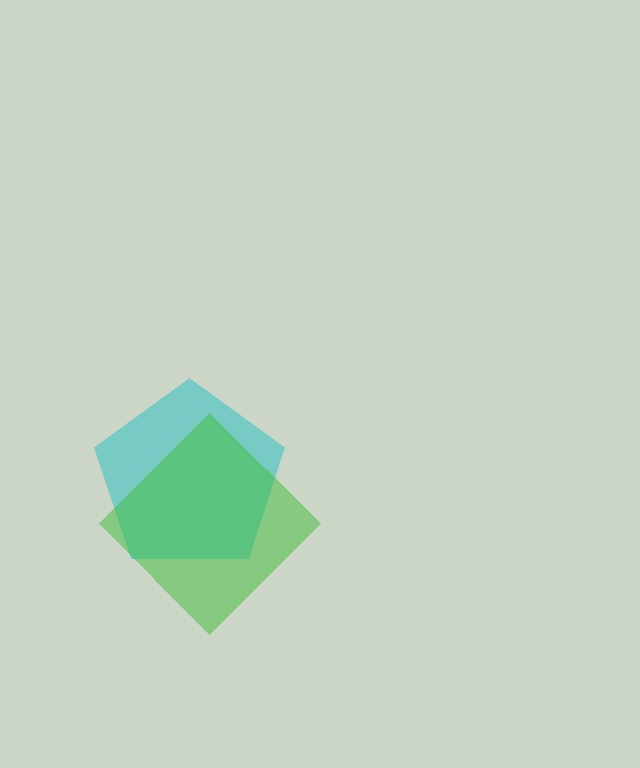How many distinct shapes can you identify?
There are 2 distinct shapes: a cyan pentagon, a green diamond.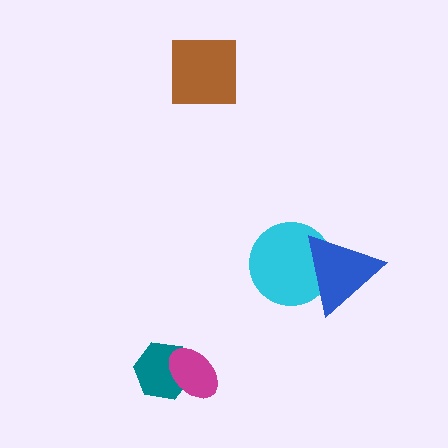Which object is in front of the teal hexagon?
The magenta ellipse is in front of the teal hexagon.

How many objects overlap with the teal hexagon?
1 object overlaps with the teal hexagon.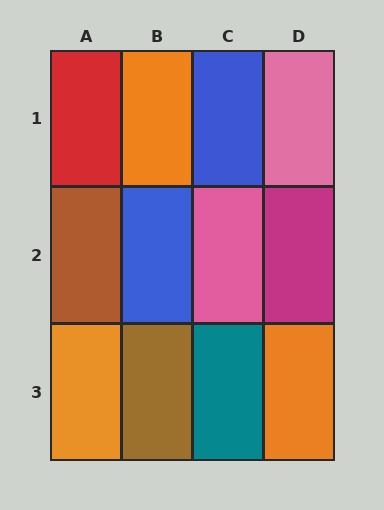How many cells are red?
1 cell is red.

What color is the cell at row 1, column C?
Blue.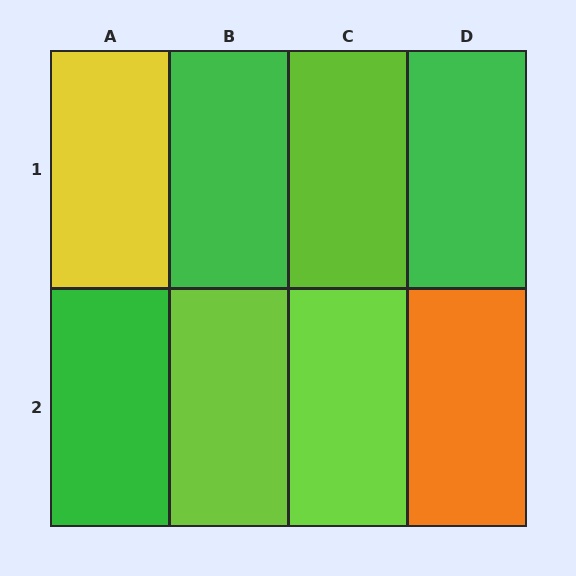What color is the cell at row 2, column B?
Lime.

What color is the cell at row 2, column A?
Green.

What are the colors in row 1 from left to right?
Yellow, green, lime, green.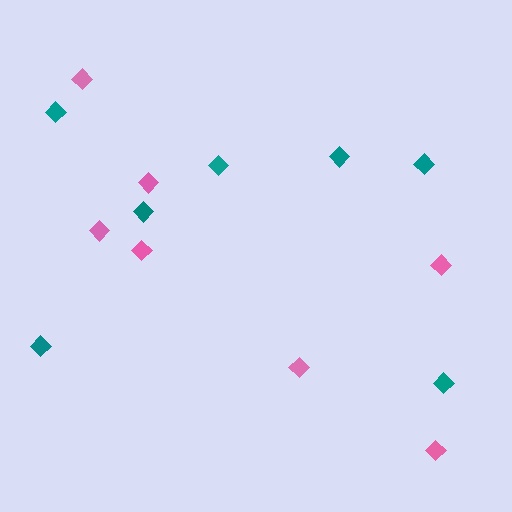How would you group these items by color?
There are 2 groups: one group of pink diamonds (7) and one group of teal diamonds (7).